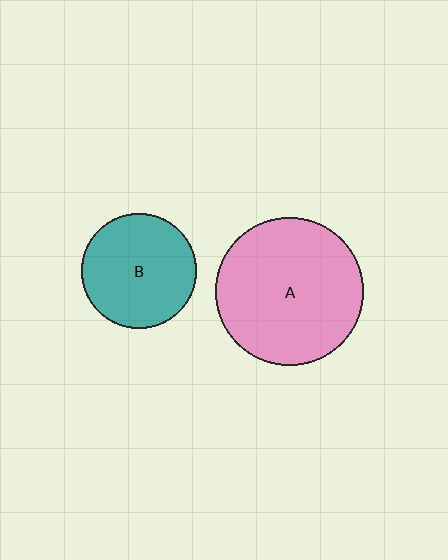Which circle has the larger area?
Circle A (pink).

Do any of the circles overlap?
No, none of the circles overlap.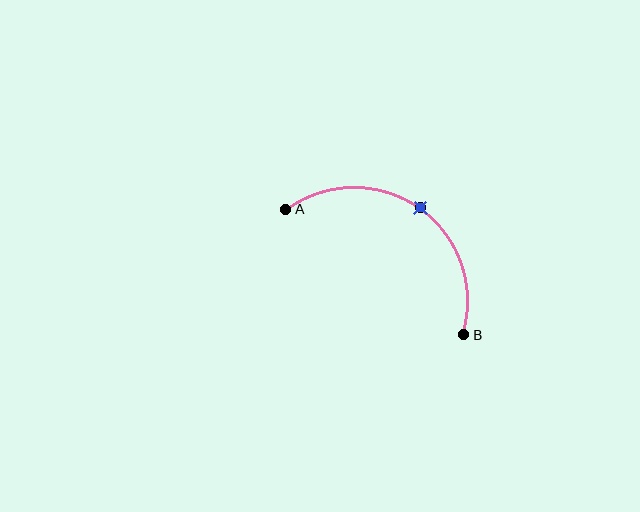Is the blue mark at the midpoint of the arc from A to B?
Yes. The blue mark lies on the arc at equal arc-length from both A and B — it is the arc midpoint.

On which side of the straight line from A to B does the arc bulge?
The arc bulges above and to the right of the straight line connecting A and B.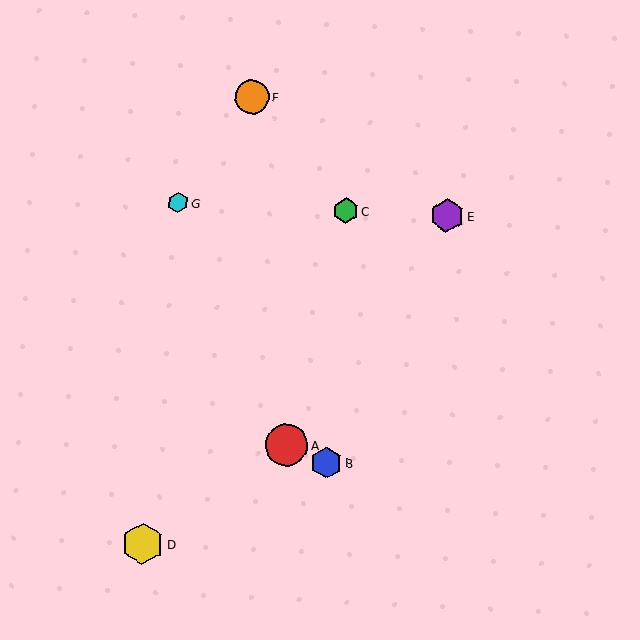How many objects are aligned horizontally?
3 objects (C, E, G) are aligned horizontally.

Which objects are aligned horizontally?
Objects C, E, G are aligned horizontally.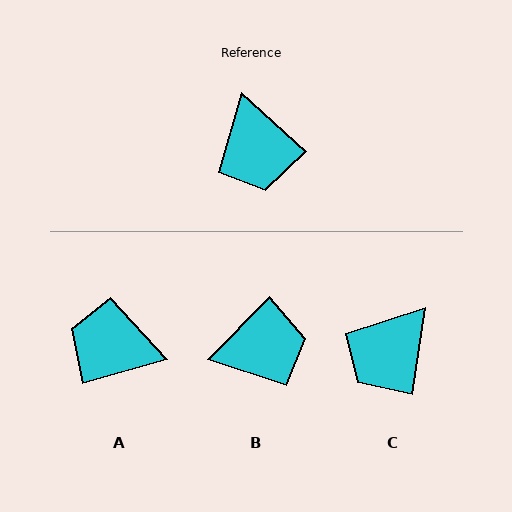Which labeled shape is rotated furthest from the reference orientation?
A, about 122 degrees away.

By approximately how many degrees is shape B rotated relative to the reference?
Approximately 88 degrees counter-clockwise.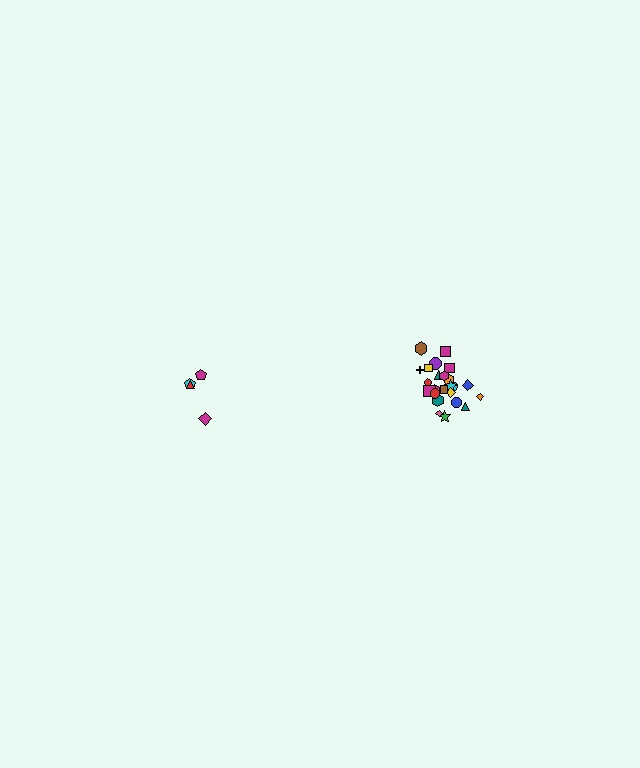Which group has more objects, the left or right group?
The right group.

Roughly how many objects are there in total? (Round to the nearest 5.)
Roughly 30 objects in total.